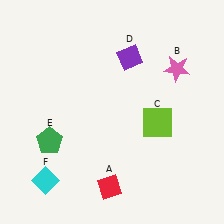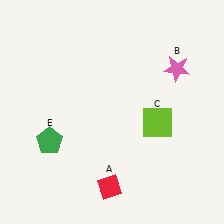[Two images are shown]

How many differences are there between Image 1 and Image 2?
There are 2 differences between the two images.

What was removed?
The cyan diamond (F), the purple diamond (D) were removed in Image 2.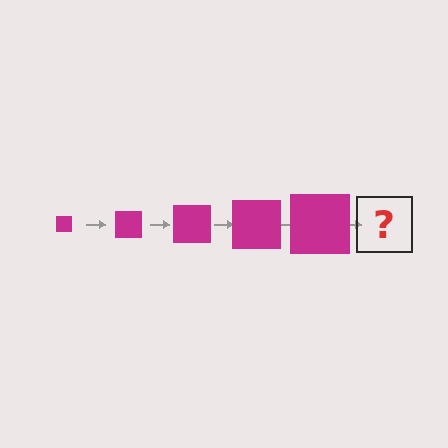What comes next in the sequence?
The next element should be a magenta square, larger than the previous one.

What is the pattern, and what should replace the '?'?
The pattern is that the square gets progressively larger each step. The '?' should be a magenta square, larger than the previous one.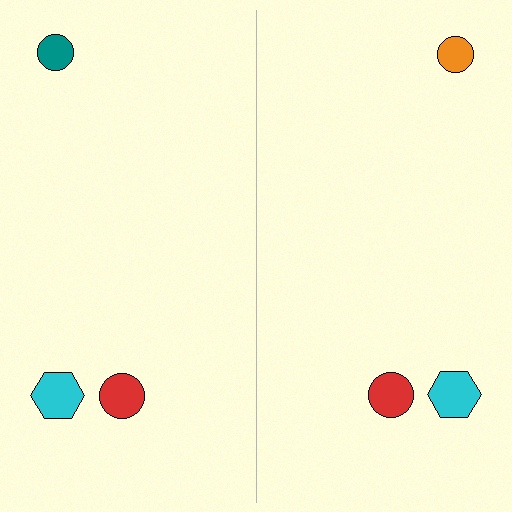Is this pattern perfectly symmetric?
No, the pattern is not perfectly symmetric. The orange circle on the right side breaks the symmetry — its mirror counterpart is teal.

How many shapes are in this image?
There are 6 shapes in this image.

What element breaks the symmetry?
The orange circle on the right side breaks the symmetry — its mirror counterpart is teal.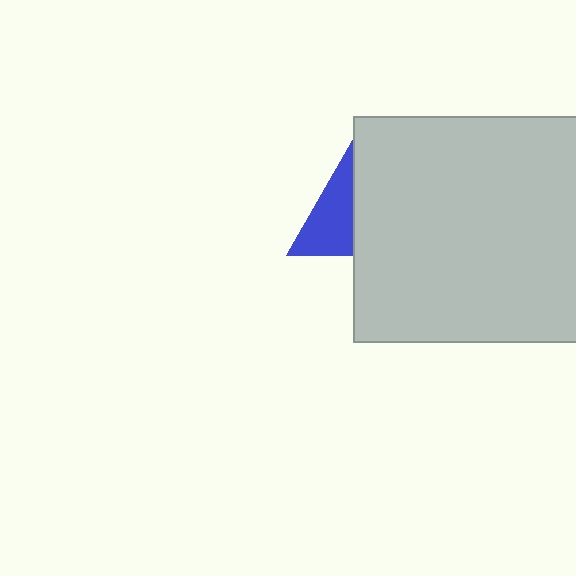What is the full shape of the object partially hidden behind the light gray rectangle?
The partially hidden object is a blue triangle.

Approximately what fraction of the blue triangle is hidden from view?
Roughly 48% of the blue triangle is hidden behind the light gray rectangle.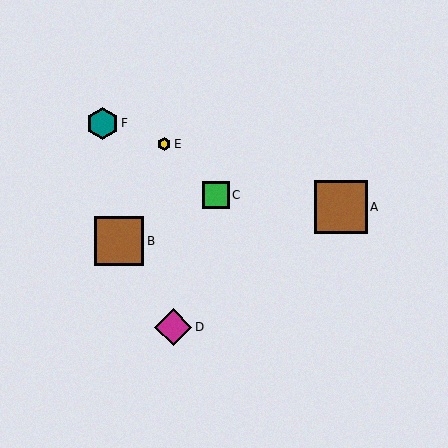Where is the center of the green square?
The center of the green square is at (216, 195).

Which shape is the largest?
The brown square (labeled A) is the largest.